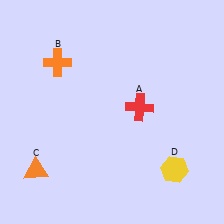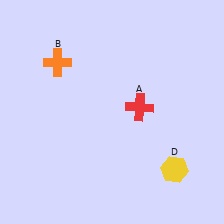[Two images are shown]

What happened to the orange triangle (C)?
The orange triangle (C) was removed in Image 2. It was in the bottom-left area of Image 1.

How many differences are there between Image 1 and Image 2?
There is 1 difference between the two images.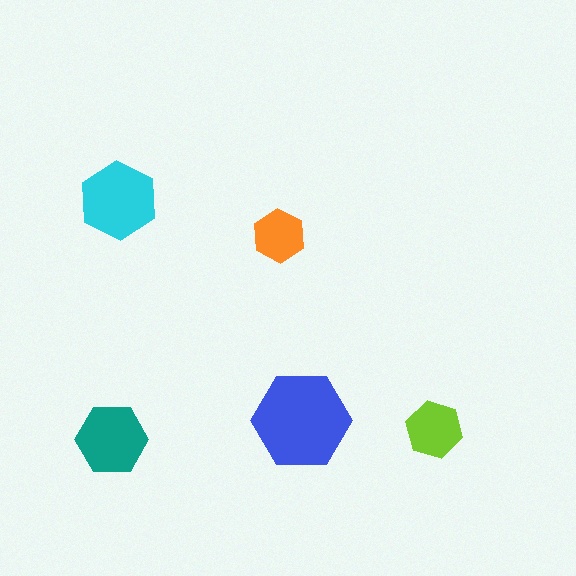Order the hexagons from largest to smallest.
the blue one, the cyan one, the teal one, the lime one, the orange one.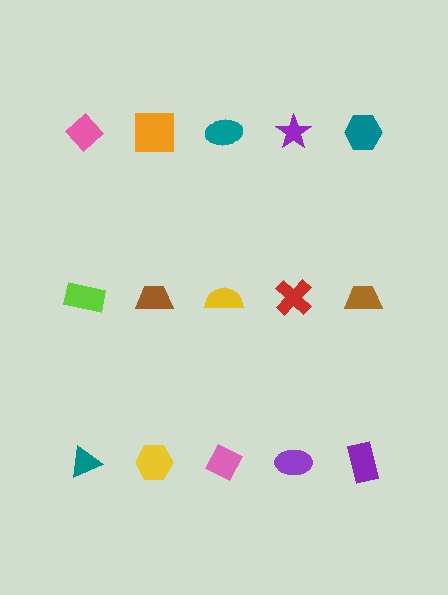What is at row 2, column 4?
A red cross.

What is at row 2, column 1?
A lime rectangle.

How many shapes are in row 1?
5 shapes.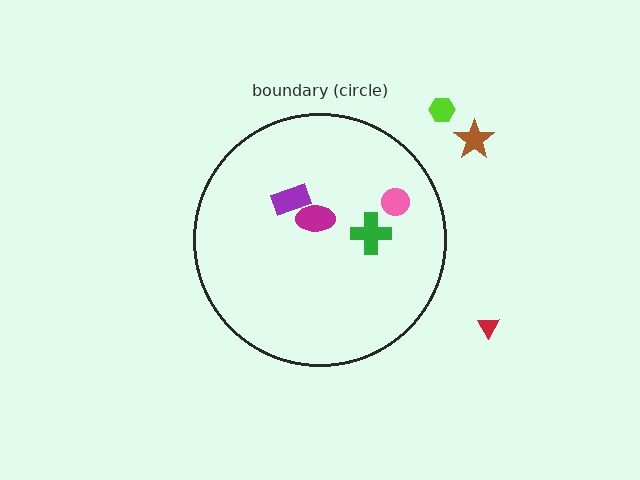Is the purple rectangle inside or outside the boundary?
Inside.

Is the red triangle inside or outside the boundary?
Outside.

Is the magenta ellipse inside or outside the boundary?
Inside.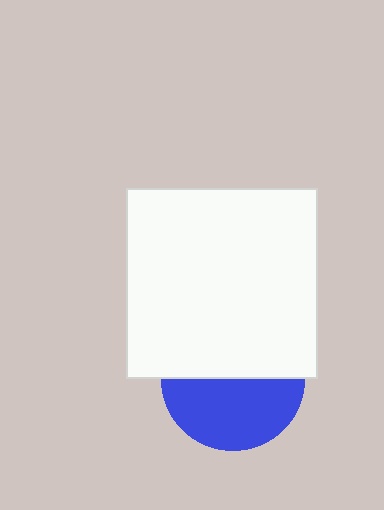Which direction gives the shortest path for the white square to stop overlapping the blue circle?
Moving up gives the shortest separation.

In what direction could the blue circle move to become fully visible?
The blue circle could move down. That would shift it out from behind the white square entirely.